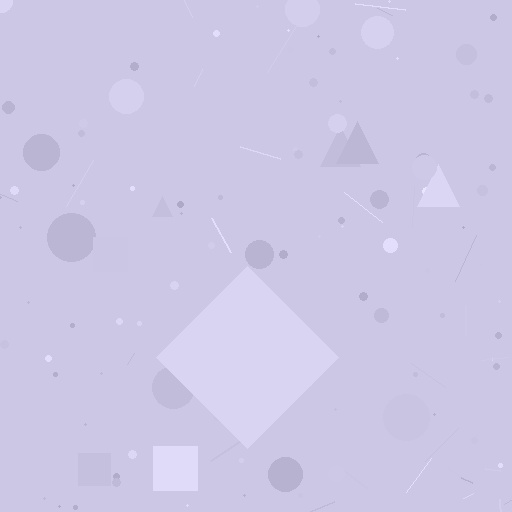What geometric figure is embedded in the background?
A diamond is embedded in the background.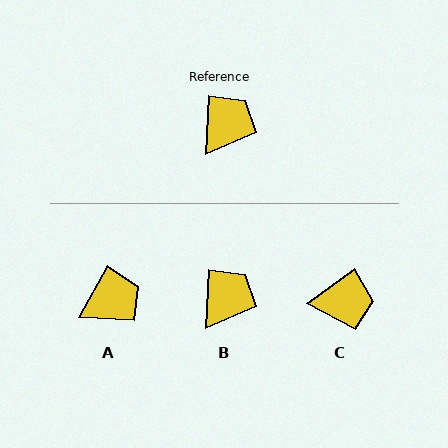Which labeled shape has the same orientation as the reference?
B.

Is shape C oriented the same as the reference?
No, it is off by about 51 degrees.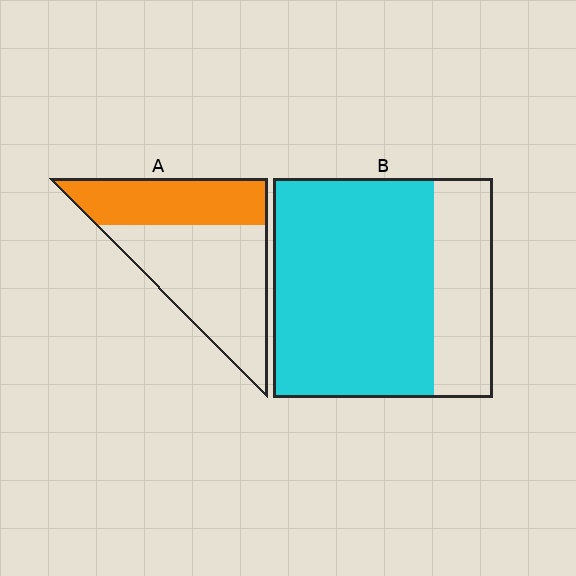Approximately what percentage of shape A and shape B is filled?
A is approximately 40% and B is approximately 75%.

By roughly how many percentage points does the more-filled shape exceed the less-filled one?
By roughly 35 percentage points (B over A).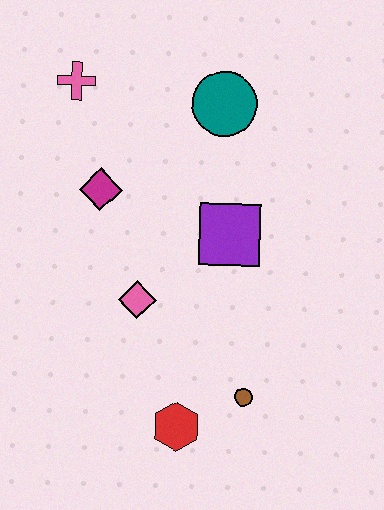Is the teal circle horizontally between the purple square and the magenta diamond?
Yes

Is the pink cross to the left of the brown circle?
Yes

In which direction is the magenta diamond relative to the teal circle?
The magenta diamond is to the left of the teal circle.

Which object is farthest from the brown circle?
The pink cross is farthest from the brown circle.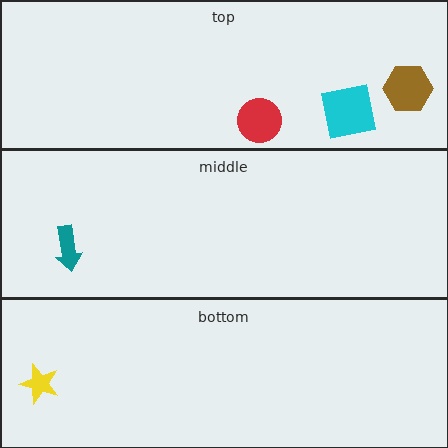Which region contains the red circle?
The top region.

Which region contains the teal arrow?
The middle region.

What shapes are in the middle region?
The teal arrow.